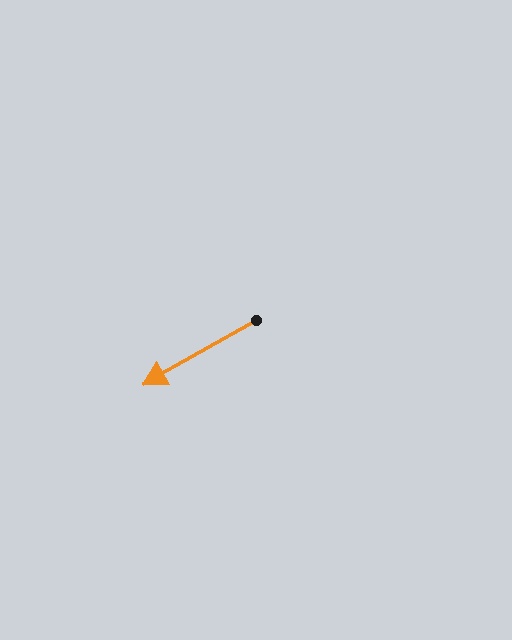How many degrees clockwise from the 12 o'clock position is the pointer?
Approximately 240 degrees.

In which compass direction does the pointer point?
Southwest.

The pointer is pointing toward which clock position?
Roughly 8 o'clock.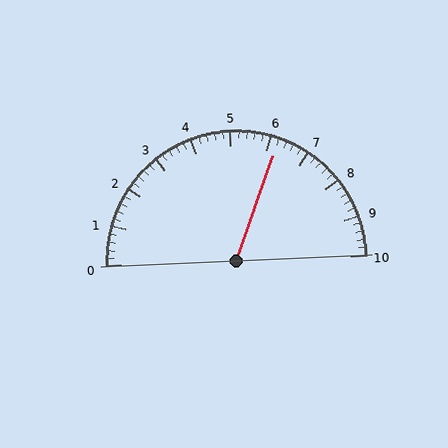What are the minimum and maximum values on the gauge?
The gauge ranges from 0 to 10.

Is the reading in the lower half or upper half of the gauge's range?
The reading is in the upper half of the range (0 to 10).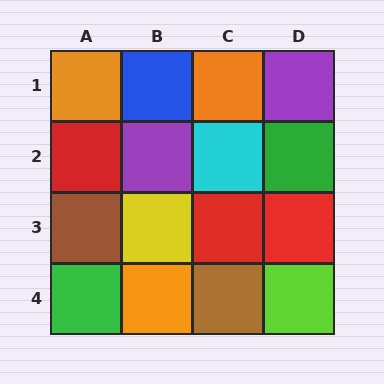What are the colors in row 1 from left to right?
Orange, blue, orange, purple.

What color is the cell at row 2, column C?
Cyan.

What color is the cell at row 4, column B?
Orange.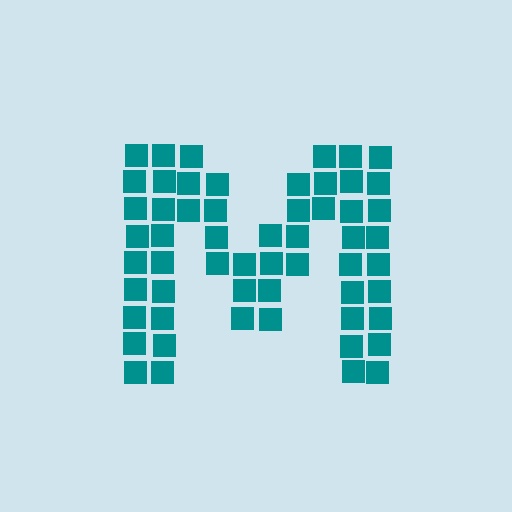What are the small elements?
The small elements are squares.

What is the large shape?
The large shape is the letter M.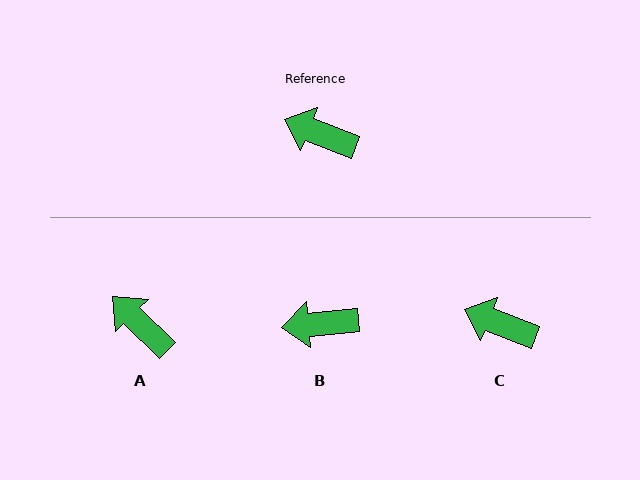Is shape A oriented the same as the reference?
No, it is off by about 23 degrees.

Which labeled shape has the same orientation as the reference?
C.